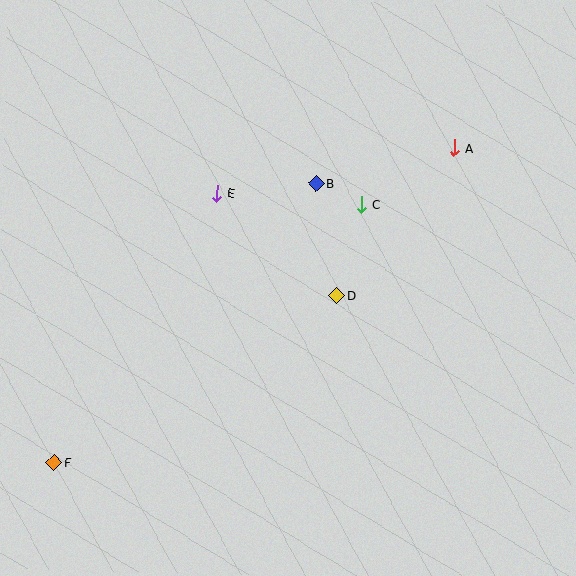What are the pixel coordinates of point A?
Point A is at (454, 148).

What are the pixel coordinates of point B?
Point B is at (316, 183).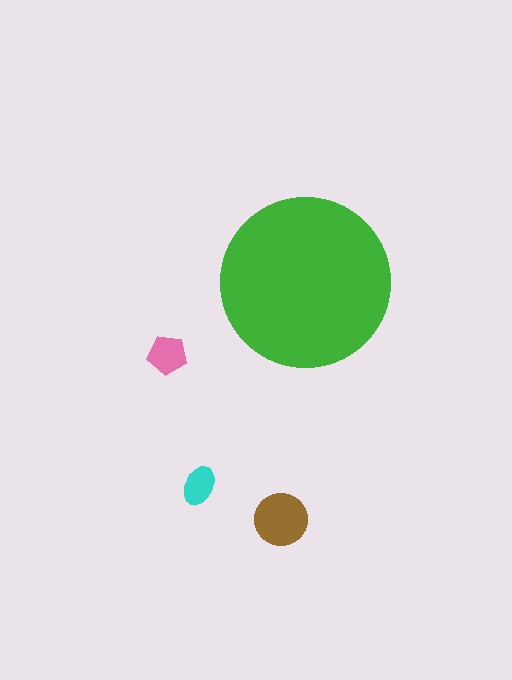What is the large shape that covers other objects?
A green circle.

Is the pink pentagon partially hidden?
No, the pink pentagon is fully visible.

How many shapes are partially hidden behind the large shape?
0 shapes are partially hidden.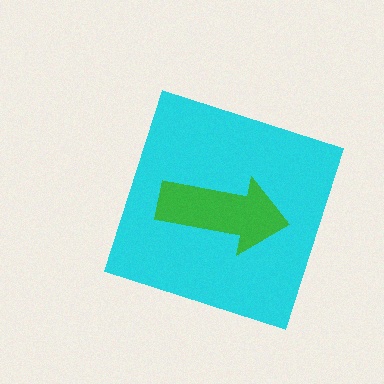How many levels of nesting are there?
2.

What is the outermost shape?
The cyan diamond.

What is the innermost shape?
The green arrow.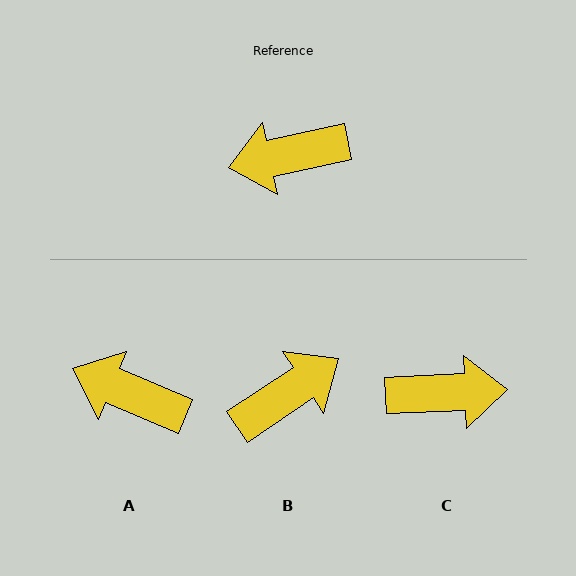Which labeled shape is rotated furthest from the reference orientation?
C, about 171 degrees away.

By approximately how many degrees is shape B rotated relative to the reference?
Approximately 158 degrees clockwise.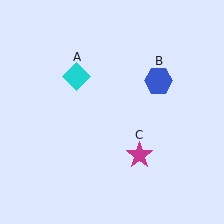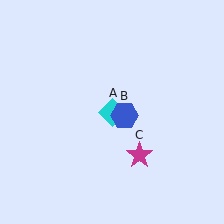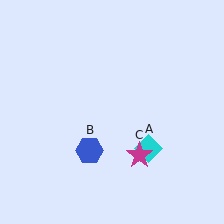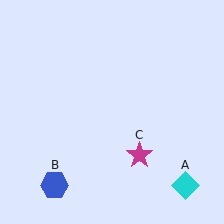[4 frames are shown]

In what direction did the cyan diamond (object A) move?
The cyan diamond (object A) moved down and to the right.